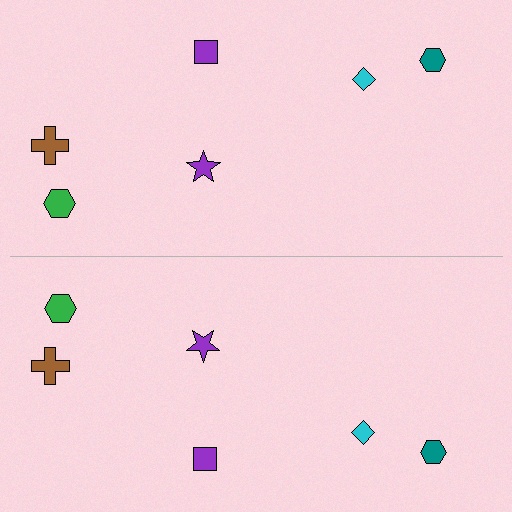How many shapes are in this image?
There are 12 shapes in this image.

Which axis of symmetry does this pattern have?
The pattern has a horizontal axis of symmetry running through the center of the image.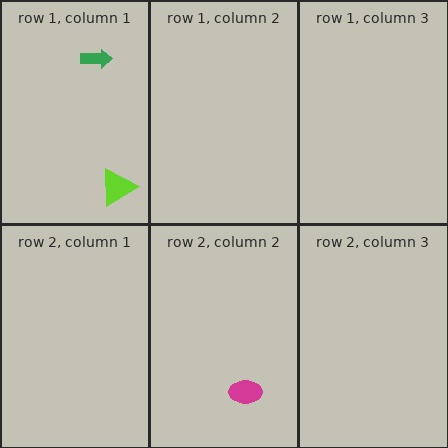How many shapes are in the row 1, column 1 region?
2.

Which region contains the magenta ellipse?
The row 2, column 2 region.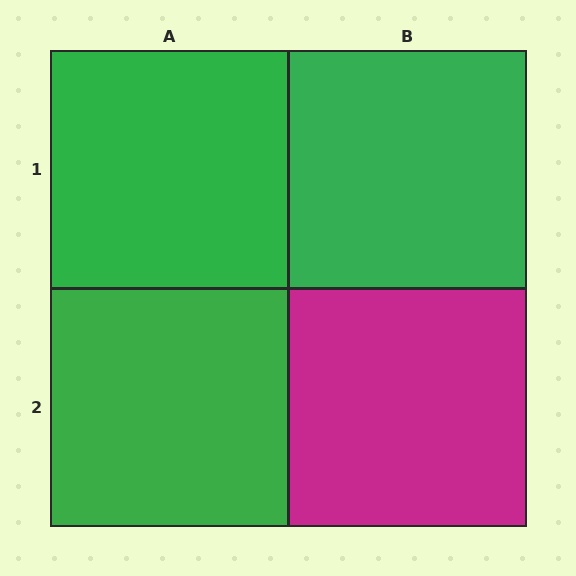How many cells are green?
3 cells are green.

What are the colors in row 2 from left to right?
Green, magenta.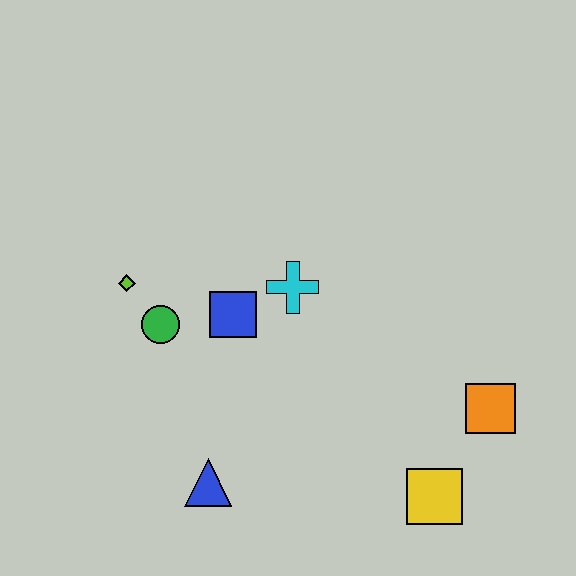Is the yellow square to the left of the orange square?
Yes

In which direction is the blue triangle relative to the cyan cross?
The blue triangle is below the cyan cross.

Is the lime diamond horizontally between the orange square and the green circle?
No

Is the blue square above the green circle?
Yes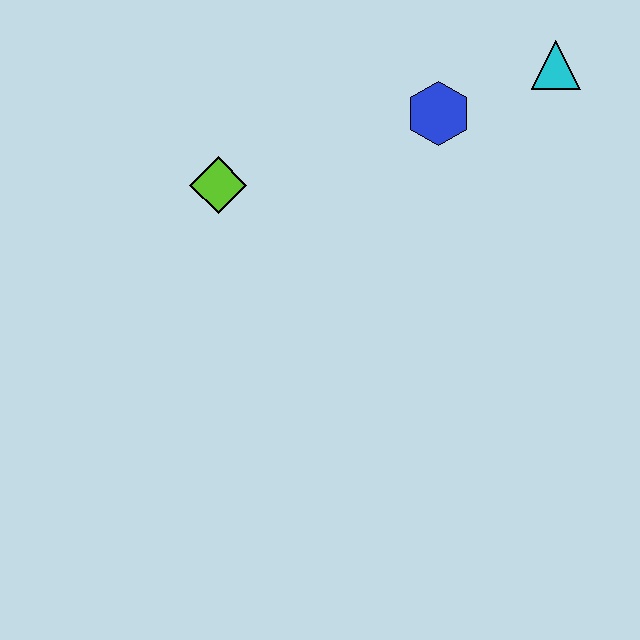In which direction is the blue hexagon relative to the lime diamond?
The blue hexagon is to the right of the lime diamond.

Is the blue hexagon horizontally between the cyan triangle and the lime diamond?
Yes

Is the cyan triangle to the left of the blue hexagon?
No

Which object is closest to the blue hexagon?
The cyan triangle is closest to the blue hexagon.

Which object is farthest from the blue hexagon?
The lime diamond is farthest from the blue hexagon.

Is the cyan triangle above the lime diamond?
Yes